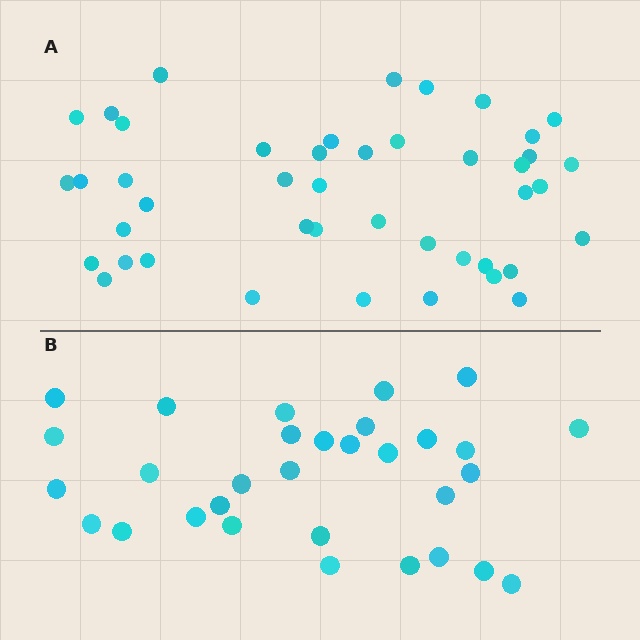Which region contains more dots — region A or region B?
Region A (the top region) has more dots.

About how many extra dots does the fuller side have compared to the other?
Region A has approximately 15 more dots than region B.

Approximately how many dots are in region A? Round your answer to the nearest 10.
About 40 dots. (The exact count is 44, which rounds to 40.)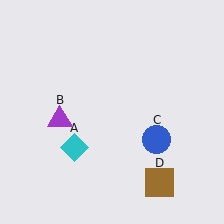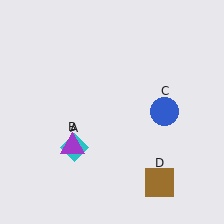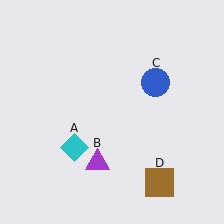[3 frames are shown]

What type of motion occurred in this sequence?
The purple triangle (object B), blue circle (object C) rotated counterclockwise around the center of the scene.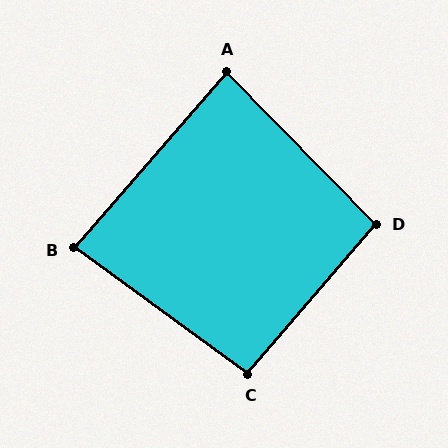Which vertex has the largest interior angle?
D, at approximately 95 degrees.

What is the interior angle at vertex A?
Approximately 85 degrees (approximately right).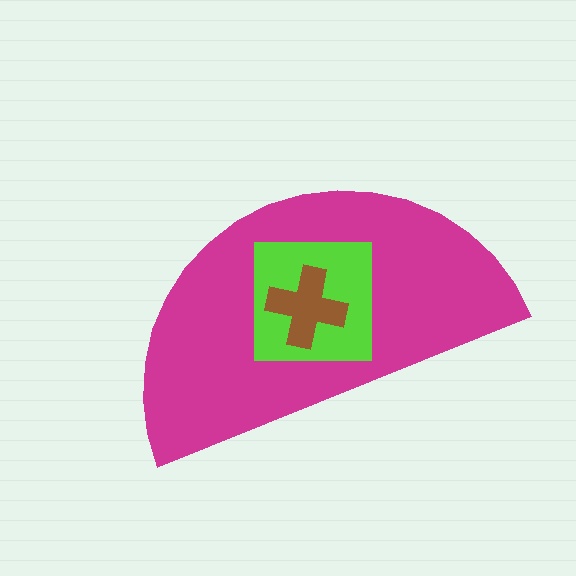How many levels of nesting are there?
3.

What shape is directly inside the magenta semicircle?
The lime square.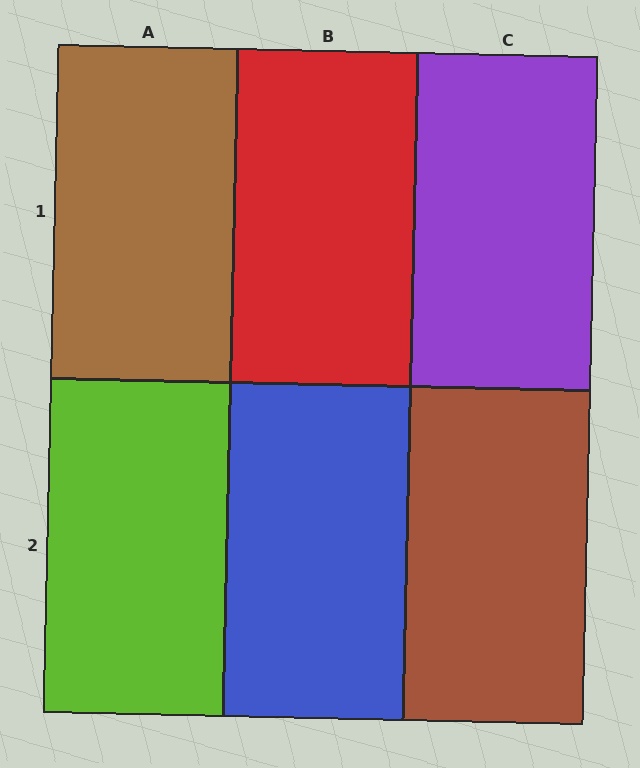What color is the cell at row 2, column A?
Lime.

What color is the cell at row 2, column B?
Blue.